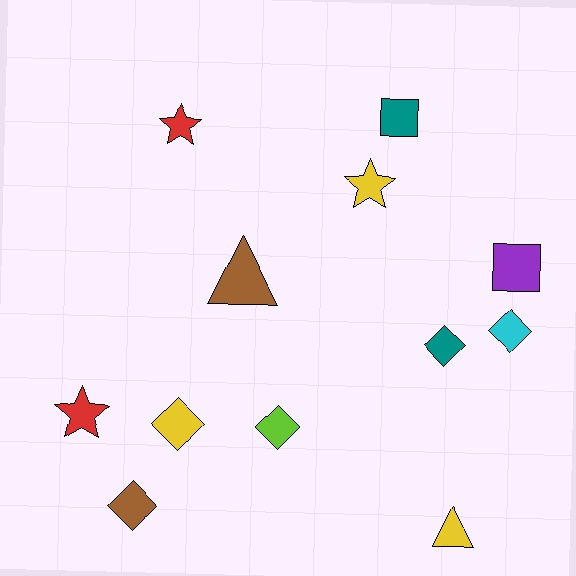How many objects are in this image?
There are 12 objects.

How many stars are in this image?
There are 3 stars.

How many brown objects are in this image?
There are 2 brown objects.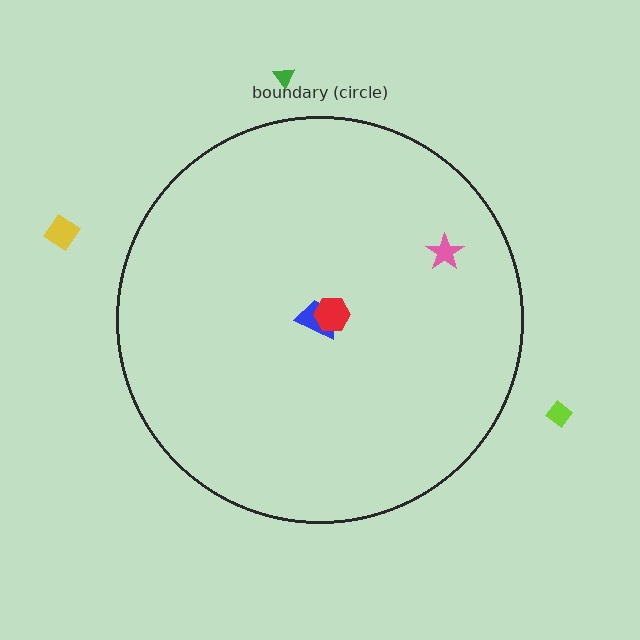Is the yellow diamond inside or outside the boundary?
Outside.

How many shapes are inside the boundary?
3 inside, 3 outside.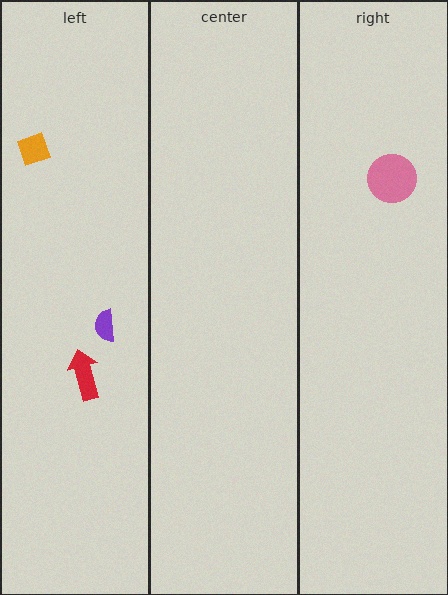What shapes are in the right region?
The pink circle.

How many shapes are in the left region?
3.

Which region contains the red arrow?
The left region.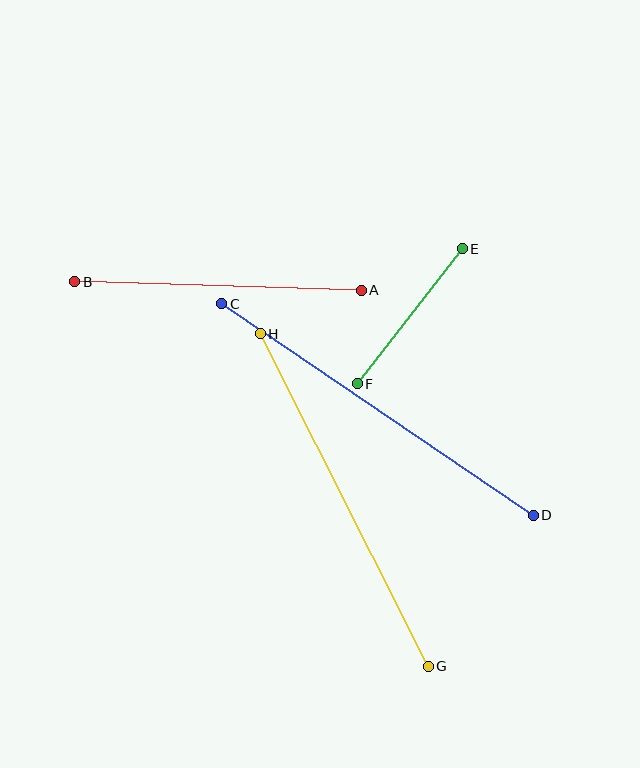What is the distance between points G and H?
The distance is approximately 372 pixels.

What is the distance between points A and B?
The distance is approximately 286 pixels.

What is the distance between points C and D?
The distance is approximately 377 pixels.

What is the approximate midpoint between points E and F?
The midpoint is at approximately (410, 316) pixels.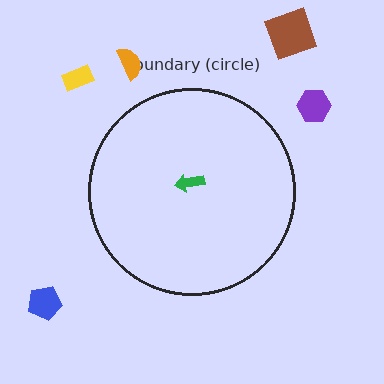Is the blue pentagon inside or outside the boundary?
Outside.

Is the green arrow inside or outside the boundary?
Inside.